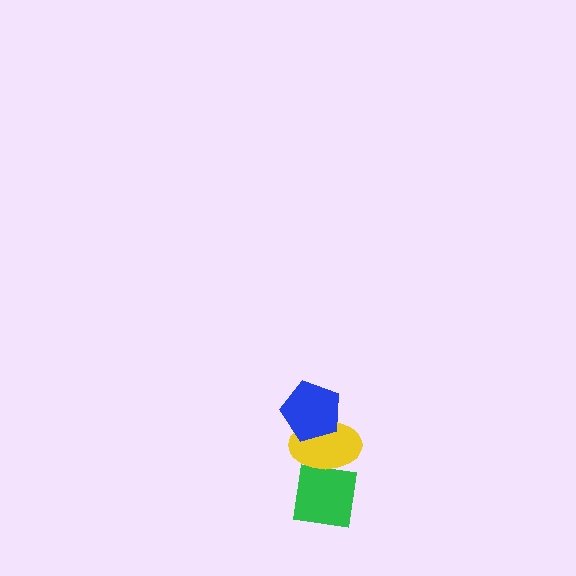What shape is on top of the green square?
The yellow ellipse is on top of the green square.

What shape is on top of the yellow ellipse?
The blue pentagon is on top of the yellow ellipse.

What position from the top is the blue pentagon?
The blue pentagon is 1st from the top.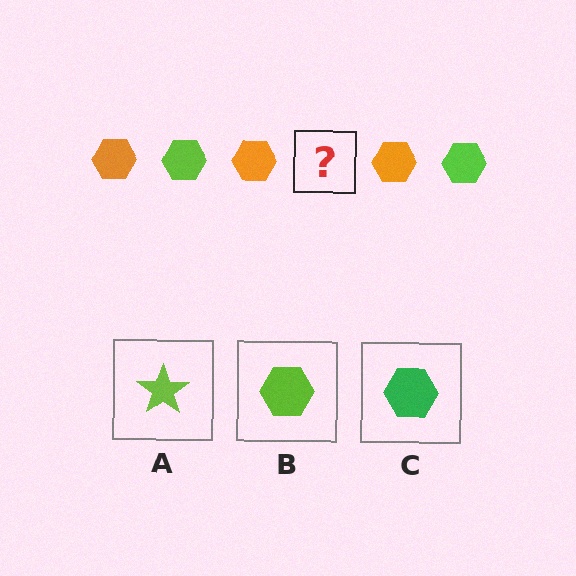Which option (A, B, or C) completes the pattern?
B.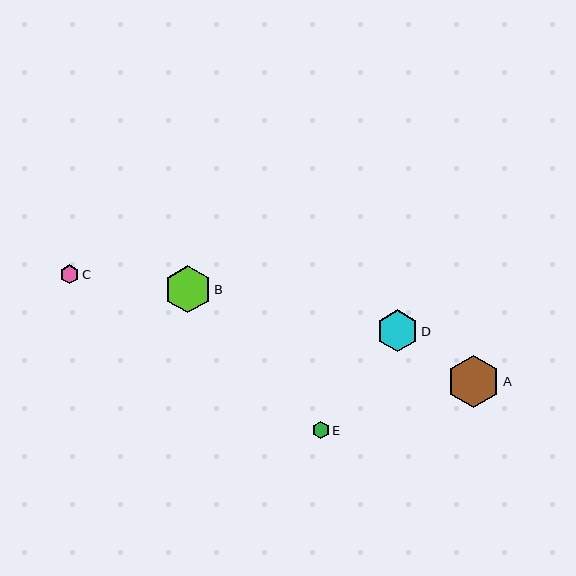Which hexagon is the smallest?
Hexagon E is the smallest with a size of approximately 17 pixels.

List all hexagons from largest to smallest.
From largest to smallest: A, B, D, C, E.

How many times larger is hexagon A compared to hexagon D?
Hexagon A is approximately 1.3 times the size of hexagon D.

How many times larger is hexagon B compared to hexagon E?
Hexagon B is approximately 2.7 times the size of hexagon E.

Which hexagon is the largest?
Hexagon A is the largest with a size of approximately 52 pixels.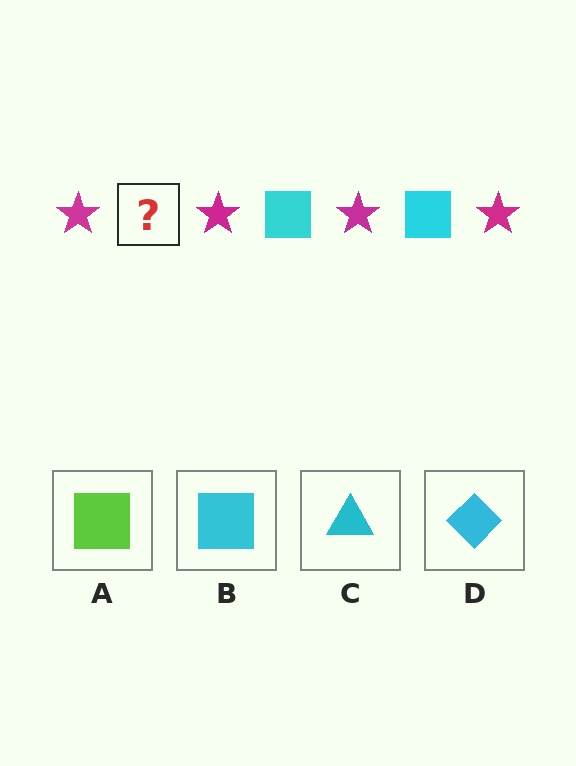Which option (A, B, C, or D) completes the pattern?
B.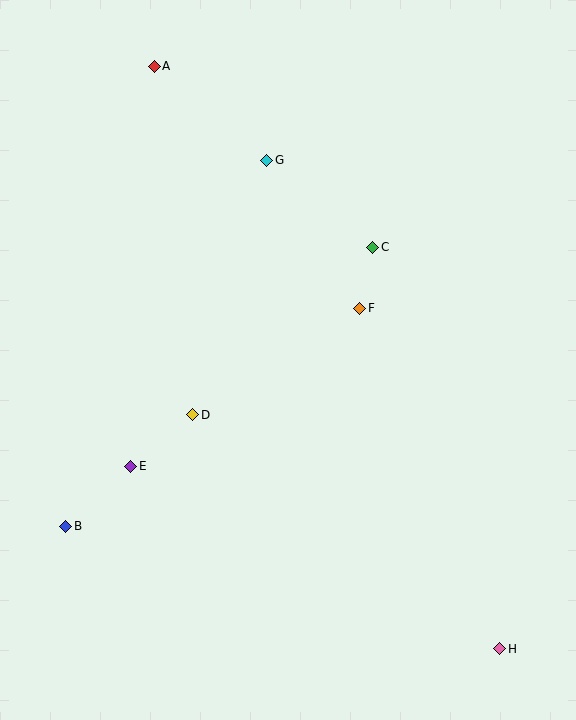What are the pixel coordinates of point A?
Point A is at (154, 66).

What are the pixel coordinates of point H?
Point H is at (500, 649).